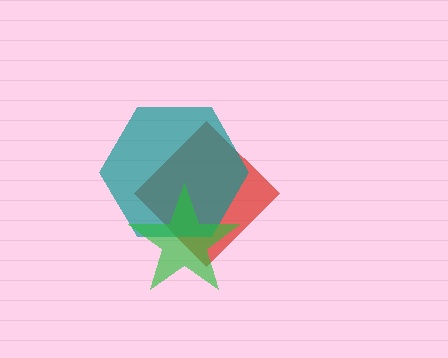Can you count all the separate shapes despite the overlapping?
Yes, there are 3 separate shapes.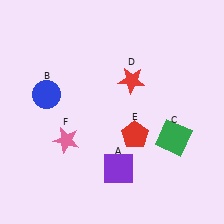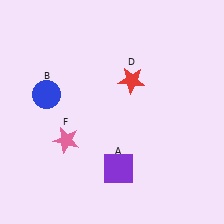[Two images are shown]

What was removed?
The green square (C), the red pentagon (E) were removed in Image 2.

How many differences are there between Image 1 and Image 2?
There are 2 differences between the two images.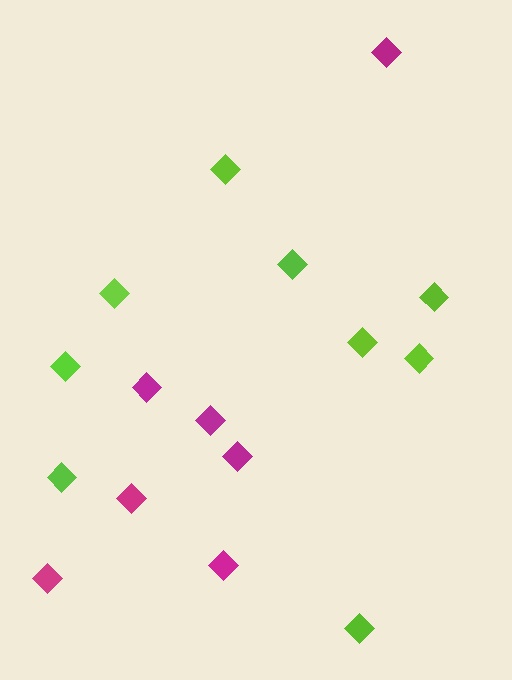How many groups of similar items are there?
There are 2 groups: one group of magenta diamonds (7) and one group of lime diamonds (9).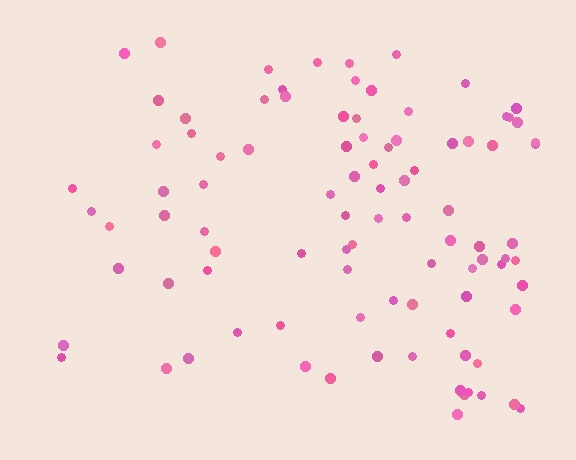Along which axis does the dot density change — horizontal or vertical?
Horizontal.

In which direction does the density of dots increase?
From left to right, with the right side densest.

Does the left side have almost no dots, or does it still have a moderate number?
Still a moderate number, just noticeably fewer than the right.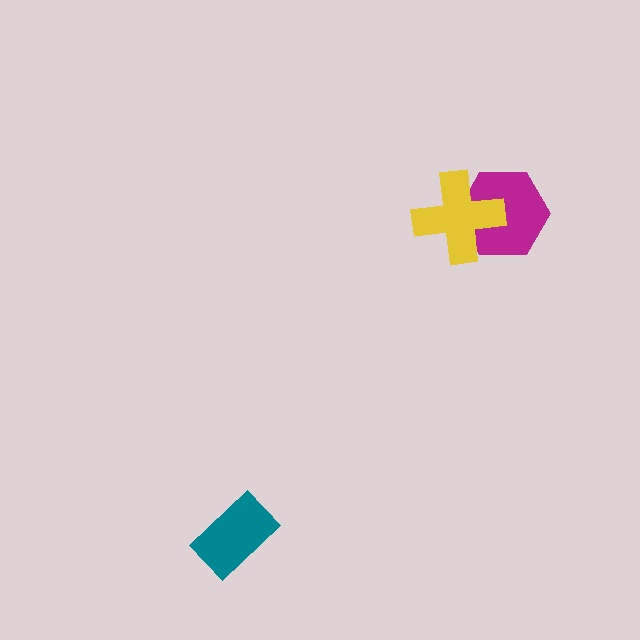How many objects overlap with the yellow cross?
1 object overlaps with the yellow cross.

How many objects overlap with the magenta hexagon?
1 object overlaps with the magenta hexagon.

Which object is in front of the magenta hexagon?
The yellow cross is in front of the magenta hexagon.